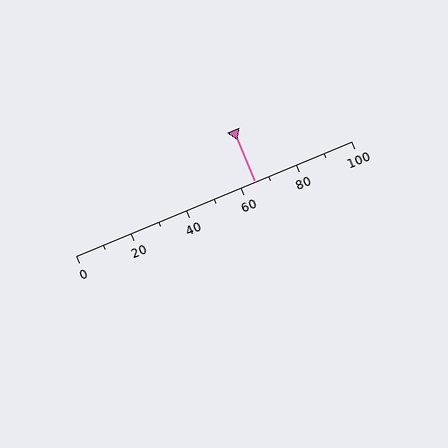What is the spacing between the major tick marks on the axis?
The major ticks are spaced 20 apart.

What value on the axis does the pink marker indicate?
The marker indicates approximately 65.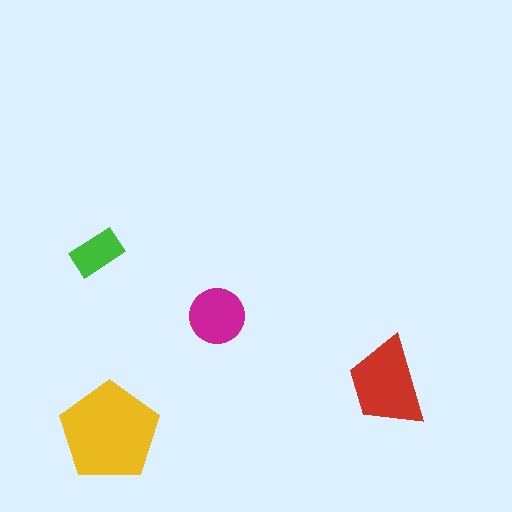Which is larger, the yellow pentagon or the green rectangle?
The yellow pentagon.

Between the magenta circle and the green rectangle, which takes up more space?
The magenta circle.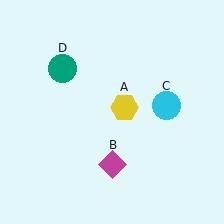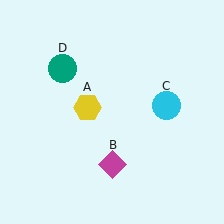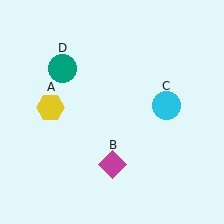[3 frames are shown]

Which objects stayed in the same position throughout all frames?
Magenta diamond (object B) and cyan circle (object C) and teal circle (object D) remained stationary.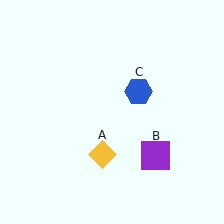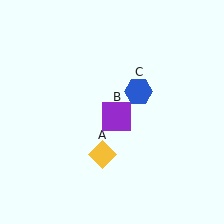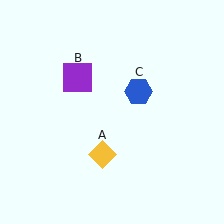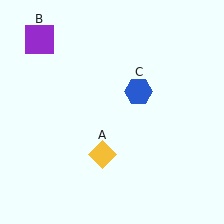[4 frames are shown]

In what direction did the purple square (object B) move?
The purple square (object B) moved up and to the left.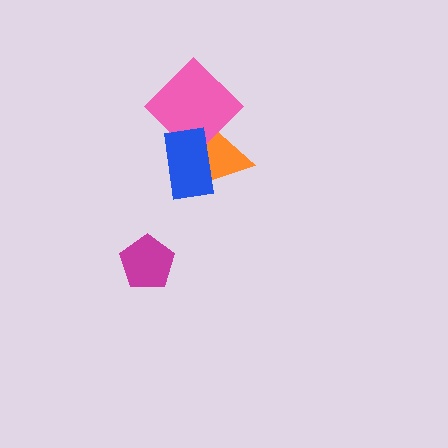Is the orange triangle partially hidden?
Yes, it is partially covered by another shape.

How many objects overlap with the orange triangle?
2 objects overlap with the orange triangle.